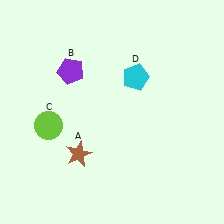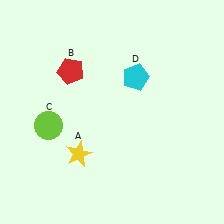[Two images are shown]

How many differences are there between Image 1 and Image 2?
There are 2 differences between the two images.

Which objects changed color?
A changed from brown to yellow. B changed from purple to red.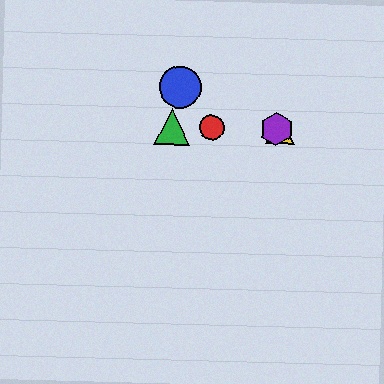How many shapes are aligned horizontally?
4 shapes (the red circle, the green triangle, the yellow triangle, the purple hexagon) are aligned horizontally.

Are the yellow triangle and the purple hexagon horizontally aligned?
Yes, both are at y≈130.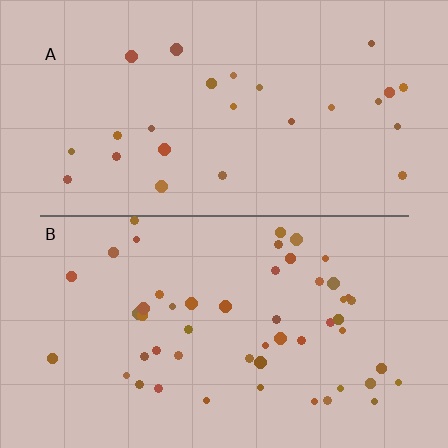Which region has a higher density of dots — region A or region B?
B (the bottom).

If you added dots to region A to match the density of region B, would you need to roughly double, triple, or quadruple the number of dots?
Approximately double.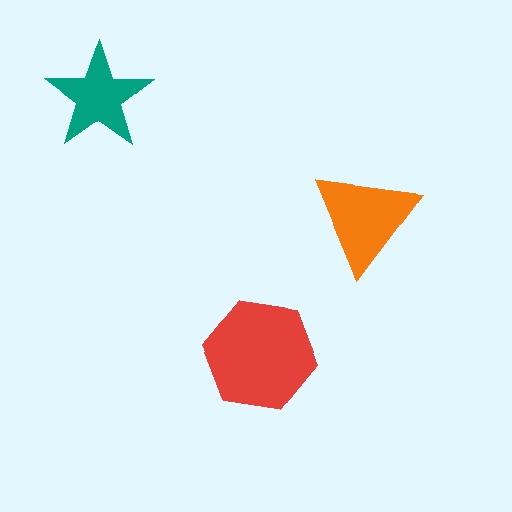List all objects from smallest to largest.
The teal star, the orange triangle, the red hexagon.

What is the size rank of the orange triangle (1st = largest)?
2nd.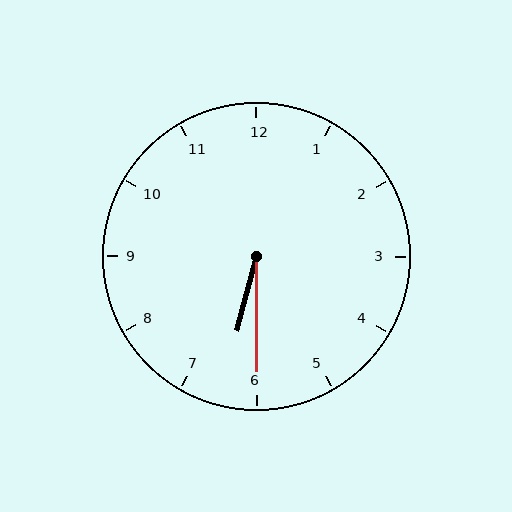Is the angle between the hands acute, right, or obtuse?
It is acute.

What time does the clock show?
6:30.